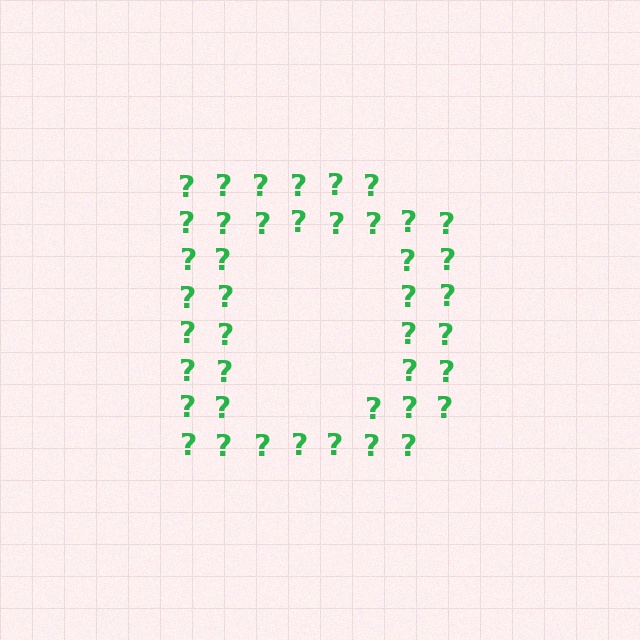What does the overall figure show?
The overall figure shows the letter D.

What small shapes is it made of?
It is made of small question marks.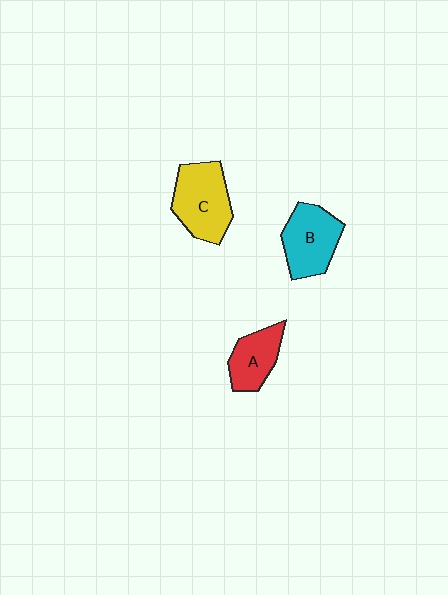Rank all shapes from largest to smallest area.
From largest to smallest: C (yellow), B (cyan), A (red).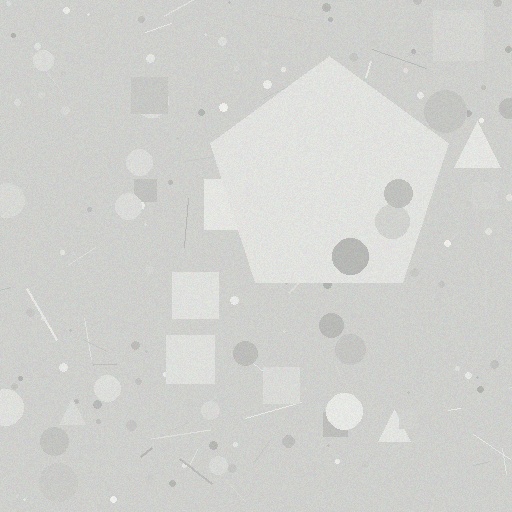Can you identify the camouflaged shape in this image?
The camouflaged shape is a pentagon.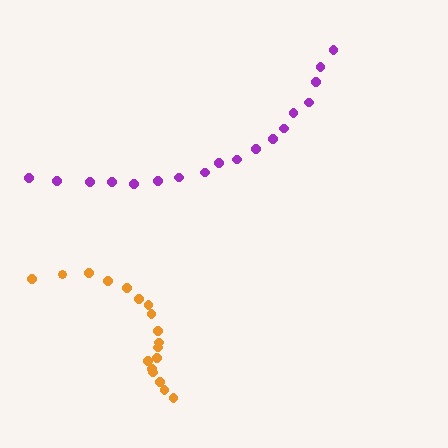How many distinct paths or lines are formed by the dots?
There are 2 distinct paths.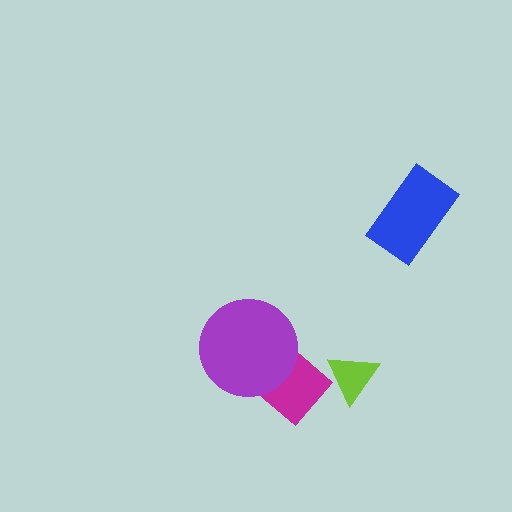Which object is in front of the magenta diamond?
The purple circle is in front of the magenta diamond.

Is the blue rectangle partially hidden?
No, no other shape covers it.